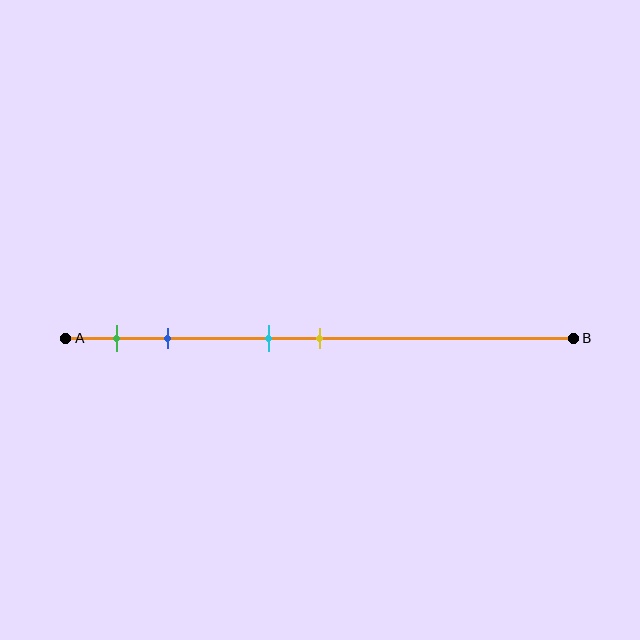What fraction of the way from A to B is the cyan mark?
The cyan mark is approximately 40% (0.4) of the way from A to B.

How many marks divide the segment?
There are 4 marks dividing the segment.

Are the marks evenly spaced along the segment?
No, the marks are not evenly spaced.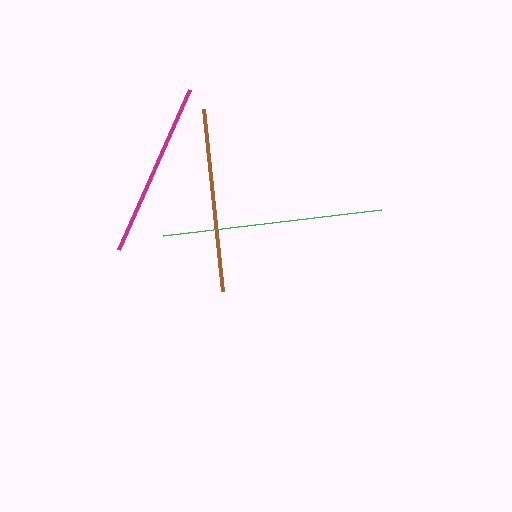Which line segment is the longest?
The green line is the longest at approximately 219 pixels.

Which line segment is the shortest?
The magenta line is the shortest at approximately 175 pixels.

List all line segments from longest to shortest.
From longest to shortest: green, brown, magenta.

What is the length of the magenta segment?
The magenta segment is approximately 175 pixels long.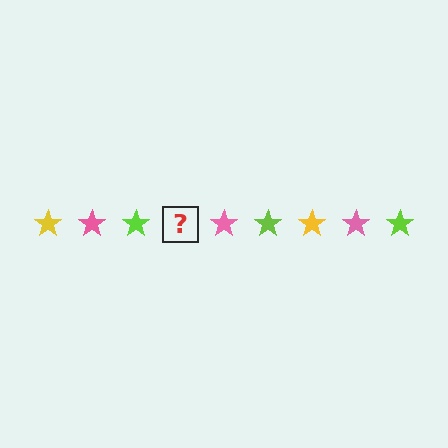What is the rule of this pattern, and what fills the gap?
The rule is that the pattern cycles through yellow, pink, lime stars. The gap should be filled with a yellow star.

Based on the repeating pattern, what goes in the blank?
The blank should be a yellow star.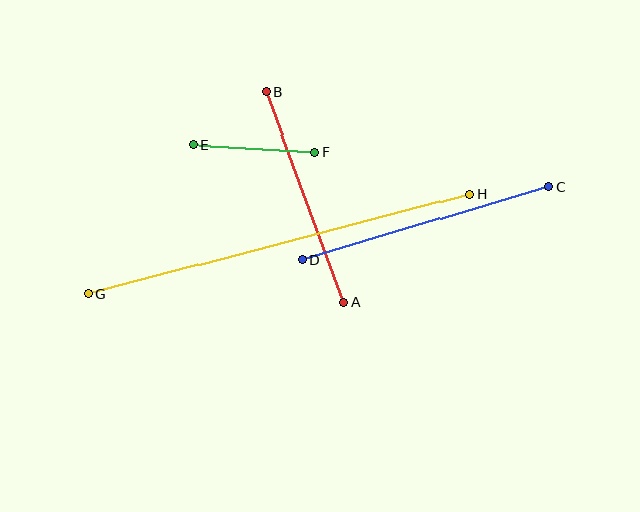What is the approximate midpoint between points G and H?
The midpoint is at approximately (279, 244) pixels.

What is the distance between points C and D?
The distance is approximately 258 pixels.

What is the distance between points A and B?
The distance is approximately 224 pixels.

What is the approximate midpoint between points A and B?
The midpoint is at approximately (305, 197) pixels.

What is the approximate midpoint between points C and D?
The midpoint is at approximately (426, 223) pixels.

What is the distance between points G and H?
The distance is approximately 395 pixels.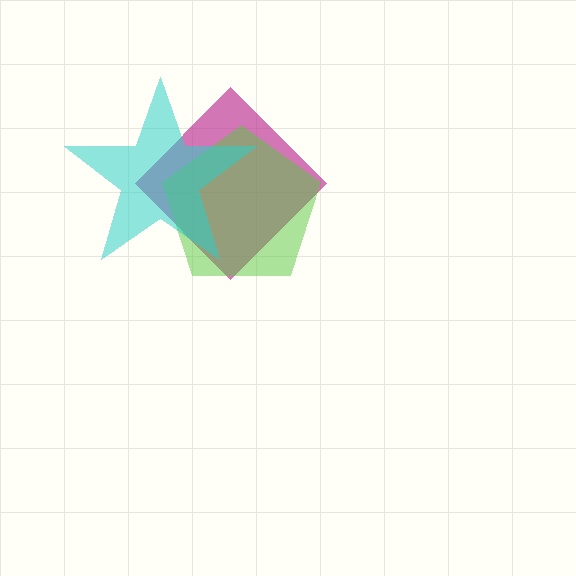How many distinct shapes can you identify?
There are 3 distinct shapes: a magenta diamond, a lime pentagon, a cyan star.